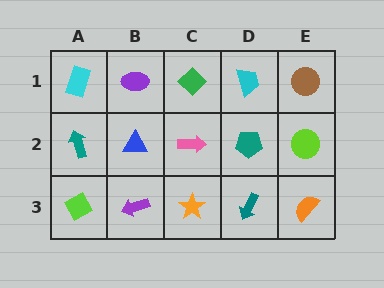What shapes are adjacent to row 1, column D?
A teal pentagon (row 2, column D), a green diamond (row 1, column C), a brown circle (row 1, column E).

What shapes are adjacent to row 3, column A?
A teal arrow (row 2, column A), a purple arrow (row 3, column B).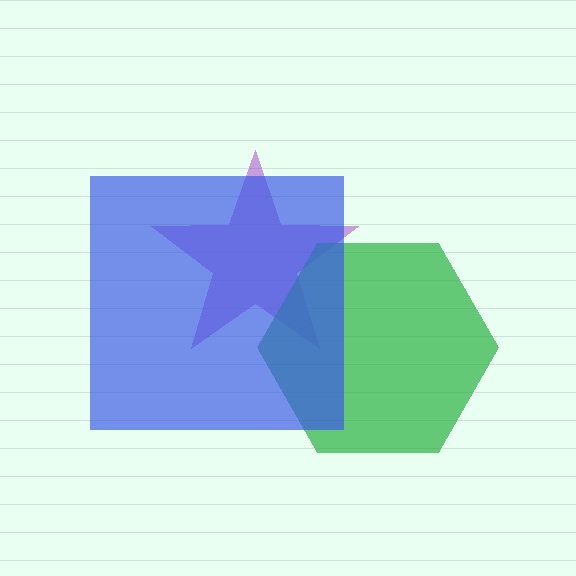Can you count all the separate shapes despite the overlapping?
Yes, there are 3 separate shapes.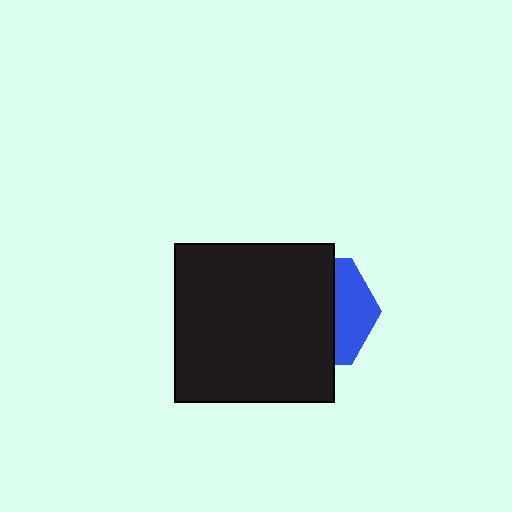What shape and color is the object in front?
The object in front is a black square.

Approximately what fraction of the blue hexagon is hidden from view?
Roughly 66% of the blue hexagon is hidden behind the black square.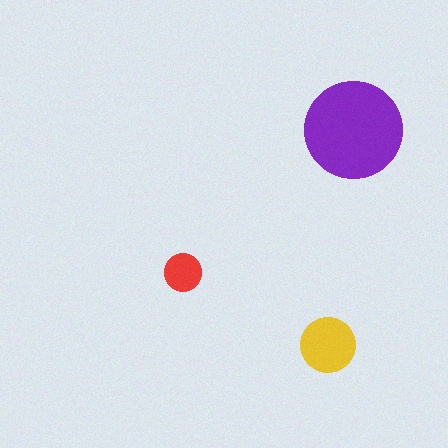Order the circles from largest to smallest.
the purple one, the yellow one, the red one.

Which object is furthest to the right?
The purple circle is rightmost.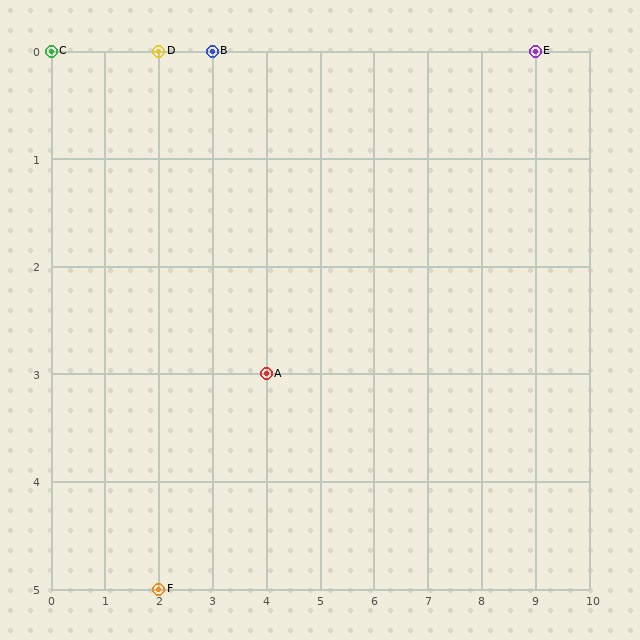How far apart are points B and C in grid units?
Points B and C are 3 columns apart.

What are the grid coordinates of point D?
Point D is at grid coordinates (2, 0).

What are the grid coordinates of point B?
Point B is at grid coordinates (3, 0).